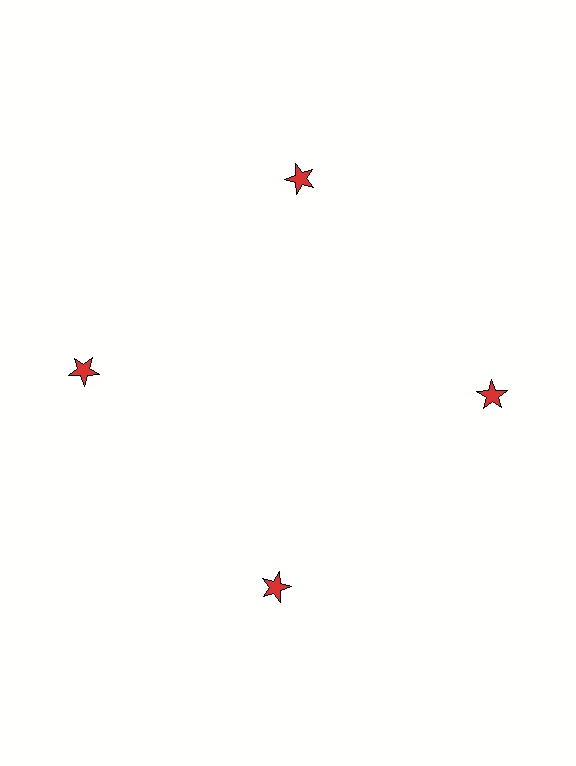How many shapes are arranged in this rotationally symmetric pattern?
There are 4 shapes, arranged in 4 groups of 1.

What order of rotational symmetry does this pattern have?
This pattern has 4-fold rotational symmetry.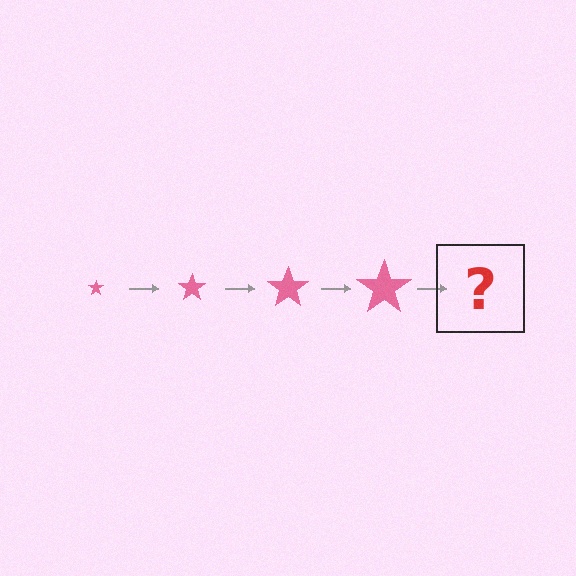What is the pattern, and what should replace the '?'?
The pattern is that the star gets progressively larger each step. The '?' should be a pink star, larger than the previous one.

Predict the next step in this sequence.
The next step is a pink star, larger than the previous one.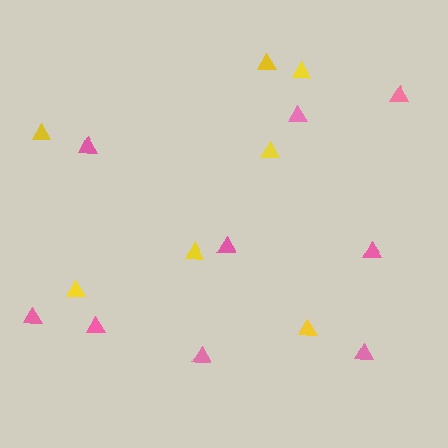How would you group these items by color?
There are 2 groups: one group of pink triangles (9) and one group of yellow triangles (7).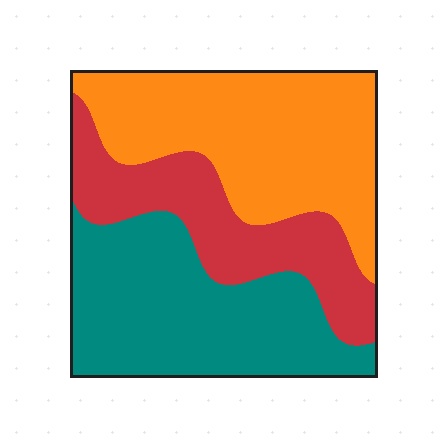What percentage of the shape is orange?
Orange takes up about three eighths (3/8) of the shape.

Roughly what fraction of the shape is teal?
Teal takes up about three eighths (3/8) of the shape.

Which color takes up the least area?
Red, at roughly 25%.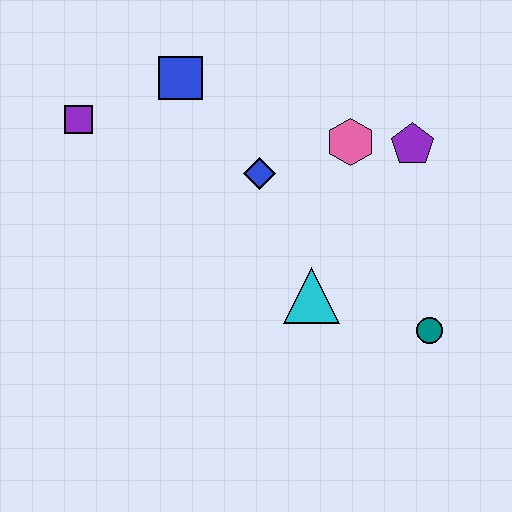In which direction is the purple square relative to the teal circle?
The purple square is to the left of the teal circle.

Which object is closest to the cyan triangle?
The teal circle is closest to the cyan triangle.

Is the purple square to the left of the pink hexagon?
Yes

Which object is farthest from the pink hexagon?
The purple square is farthest from the pink hexagon.